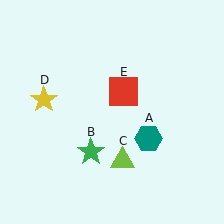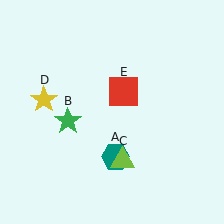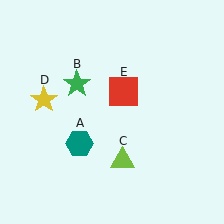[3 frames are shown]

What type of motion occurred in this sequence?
The teal hexagon (object A), green star (object B) rotated clockwise around the center of the scene.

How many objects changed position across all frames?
2 objects changed position: teal hexagon (object A), green star (object B).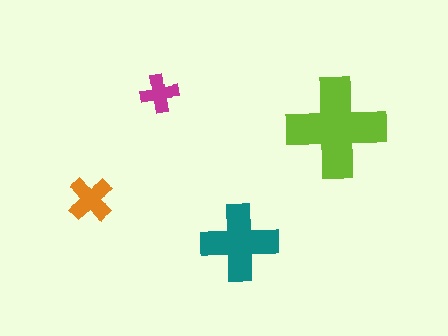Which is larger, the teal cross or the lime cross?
The lime one.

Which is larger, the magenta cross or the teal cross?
The teal one.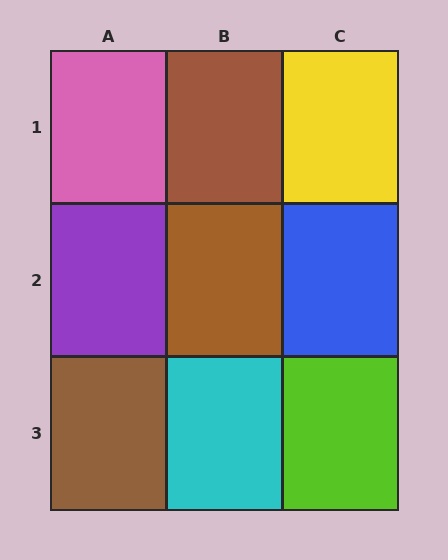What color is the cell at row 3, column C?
Lime.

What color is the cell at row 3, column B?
Cyan.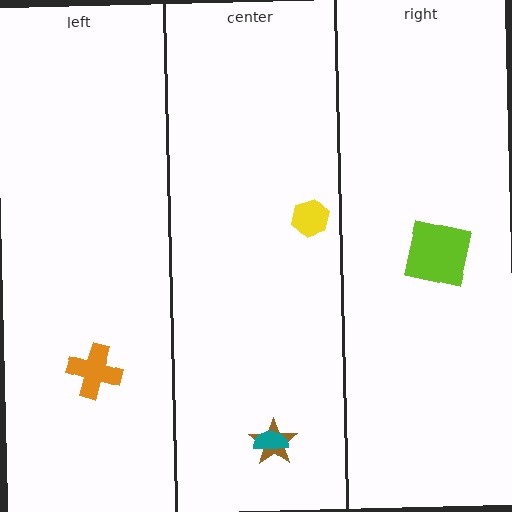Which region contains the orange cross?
The left region.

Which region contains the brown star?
The center region.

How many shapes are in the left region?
1.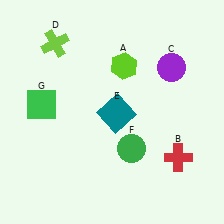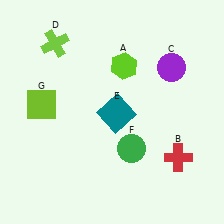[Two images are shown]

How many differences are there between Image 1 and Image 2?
There is 1 difference between the two images.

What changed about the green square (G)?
In Image 1, G is green. In Image 2, it changed to lime.